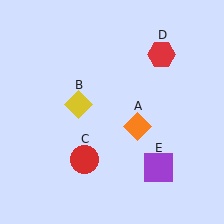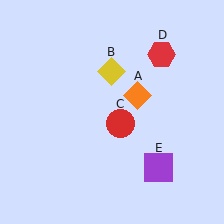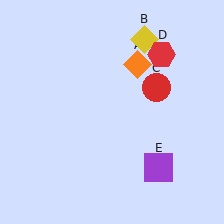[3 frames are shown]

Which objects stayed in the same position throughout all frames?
Red hexagon (object D) and purple square (object E) remained stationary.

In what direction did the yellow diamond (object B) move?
The yellow diamond (object B) moved up and to the right.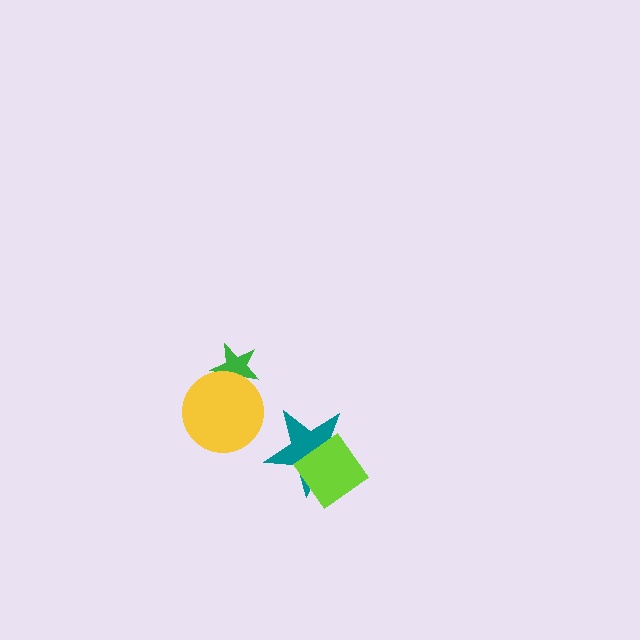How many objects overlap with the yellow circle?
1 object overlaps with the yellow circle.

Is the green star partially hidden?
Yes, it is partially covered by another shape.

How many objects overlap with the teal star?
1 object overlaps with the teal star.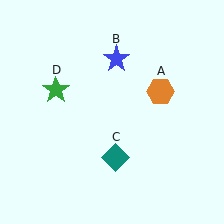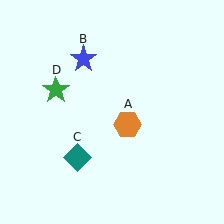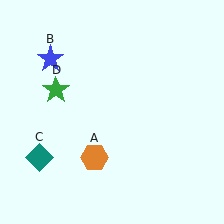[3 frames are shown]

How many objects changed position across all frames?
3 objects changed position: orange hexagon (object A), blue star (object B), teal diamond (object C).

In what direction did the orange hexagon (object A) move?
The orange hexagon (object A) moved down and to the left.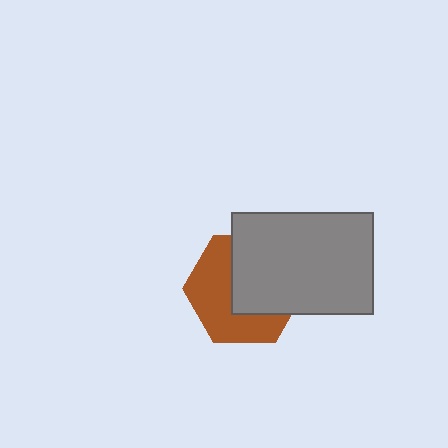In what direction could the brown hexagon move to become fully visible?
The brown hexagon could move toward the lower-left. That would shift it out from behind the gray rectangle entirely.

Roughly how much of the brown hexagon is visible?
About half of it is visible (roughly 51%).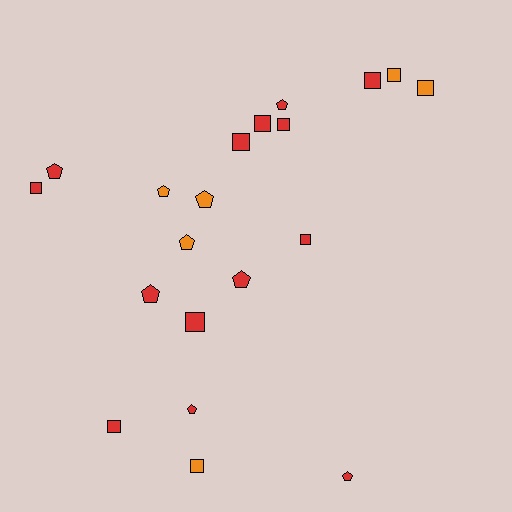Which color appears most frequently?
Red, with 14 objects.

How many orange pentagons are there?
There are 3 orange pentagons.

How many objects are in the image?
There are 20 objects.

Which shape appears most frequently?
Square, with 11 objects.